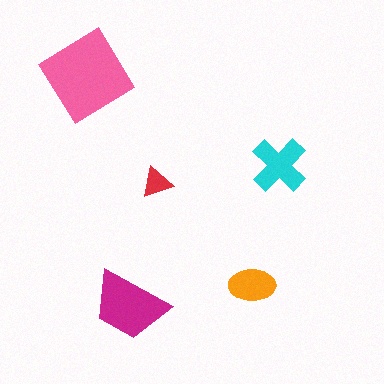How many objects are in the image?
There are 5 objects in the image.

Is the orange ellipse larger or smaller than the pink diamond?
Smaller.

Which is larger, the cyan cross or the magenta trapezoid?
The magenta trapezoid.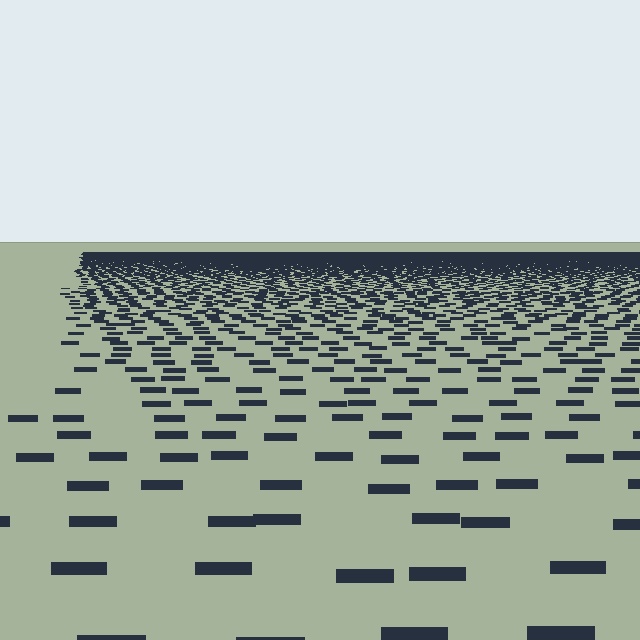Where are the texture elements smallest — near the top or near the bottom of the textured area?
Near the top.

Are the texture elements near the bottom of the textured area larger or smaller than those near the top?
Larger. Near the bottom, elements are closer to the viewer and appear at a bigger on-screen size.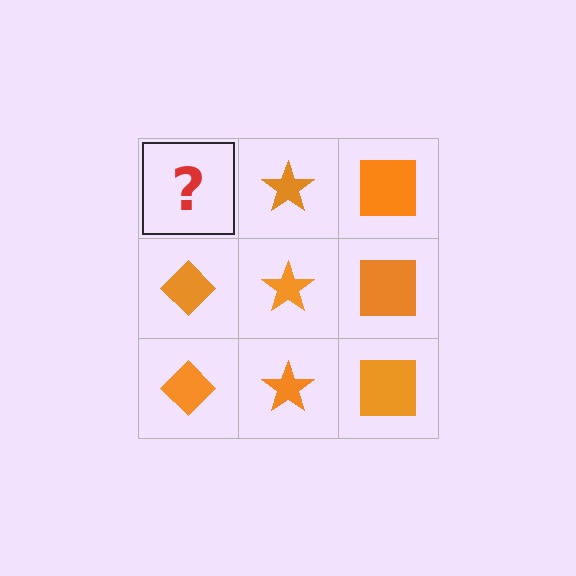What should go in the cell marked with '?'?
The missing cell should contain an orange diamond.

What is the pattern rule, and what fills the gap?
The rule is that each column has a consistent shape. The gap should be filled with an orange diamond.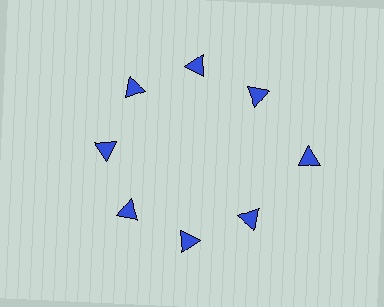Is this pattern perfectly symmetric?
No. The 8 blue triangles are arranged in a ring, but one element near the 3 o'clock position is pushed outward from the center, breaking the 8-fold rotational symmetry.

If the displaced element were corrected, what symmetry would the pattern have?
It would have 8-fold rotational symmetry — the pattern would map onto itself every 45 degrees.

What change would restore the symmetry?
The symmetry would be restored by moving it inward, back onto the ring so that all 8 triangles sit at equal angles and equal distance from the center.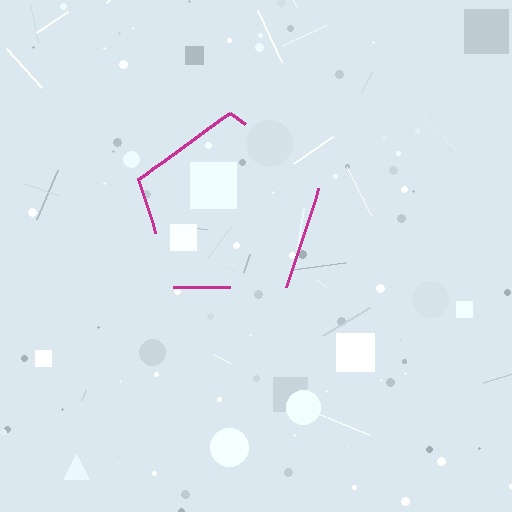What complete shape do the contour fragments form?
The contour fragments form a pentagon.